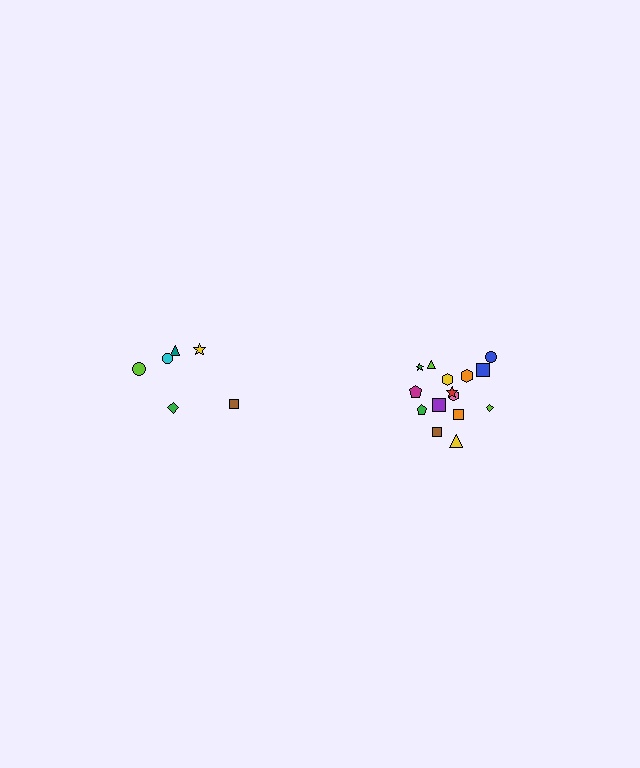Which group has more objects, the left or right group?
The right group.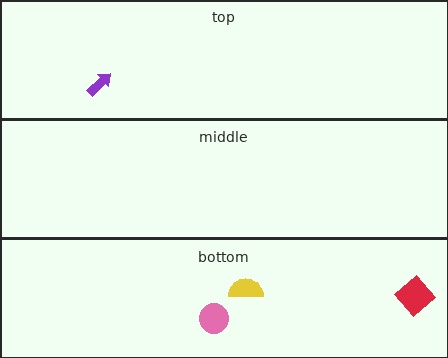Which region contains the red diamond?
The bottom region.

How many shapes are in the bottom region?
3.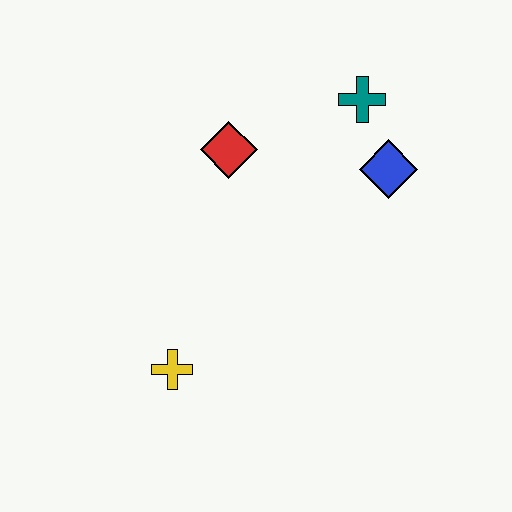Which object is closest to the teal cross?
The blue diamond is closest to the teal cross.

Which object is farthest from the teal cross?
The yellow cross is farthest from the teal cross.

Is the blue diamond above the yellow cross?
Yes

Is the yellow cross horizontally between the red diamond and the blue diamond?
No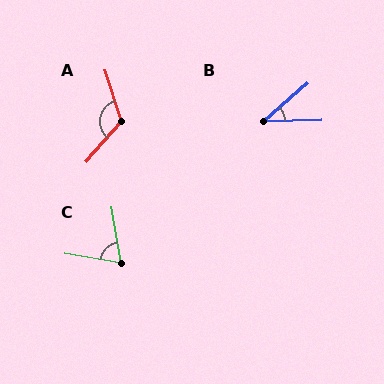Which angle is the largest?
A, at approximately 121 degrees.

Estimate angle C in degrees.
Approximately 71 degrees.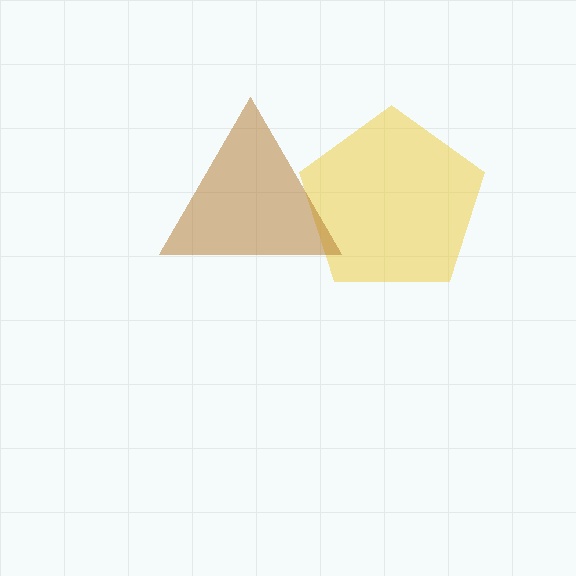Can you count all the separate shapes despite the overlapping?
Yes, there are 2 separate shapes.